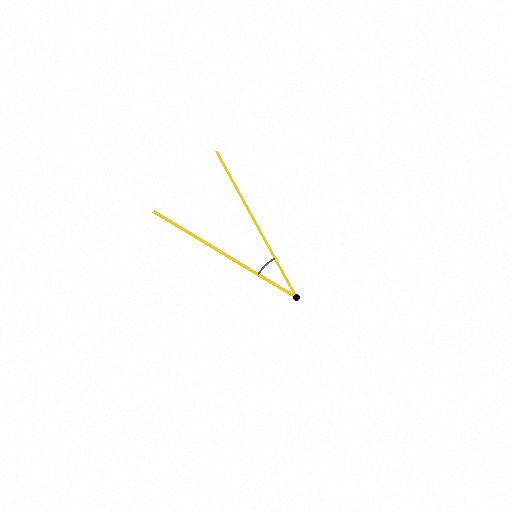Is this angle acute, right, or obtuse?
It is acute.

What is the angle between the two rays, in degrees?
Approximately 30 degrees.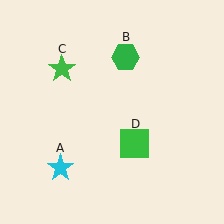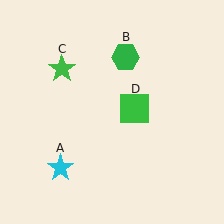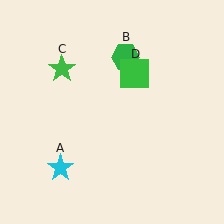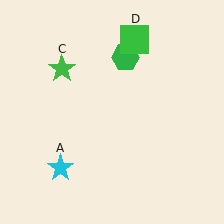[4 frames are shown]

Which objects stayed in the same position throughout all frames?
Cyan star (object A) and green hexagon (object B) and green star (object C) remained stationary.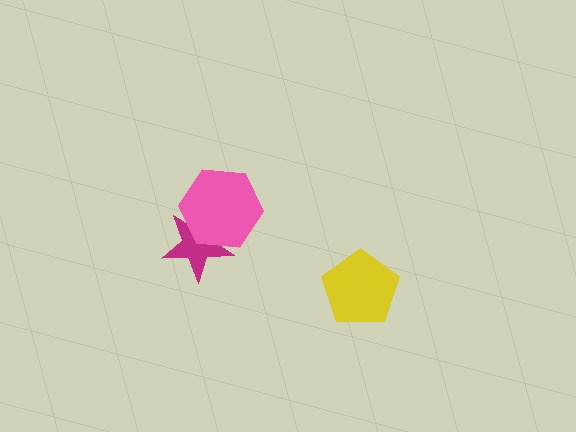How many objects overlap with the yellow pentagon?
0 objects overlap with the yellow pentagon.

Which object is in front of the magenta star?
The pink hexagon is in front of the magenta star.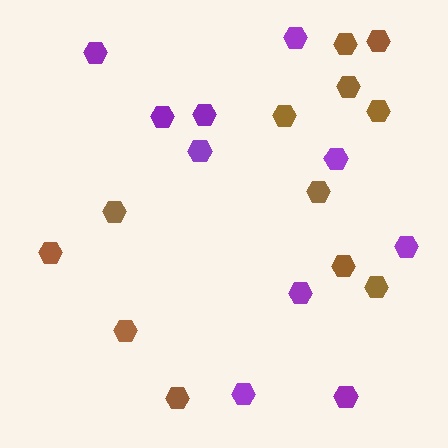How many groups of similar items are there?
There are 2 groups: one group of purple hexagons (10) and one group of brown hexagons (12).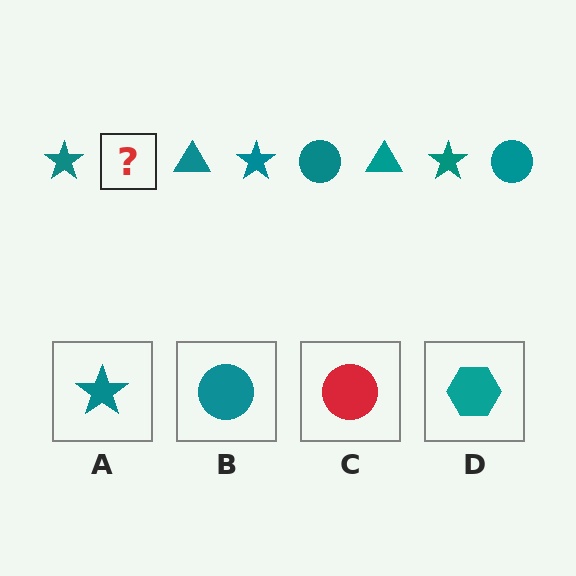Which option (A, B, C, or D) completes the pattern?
B.